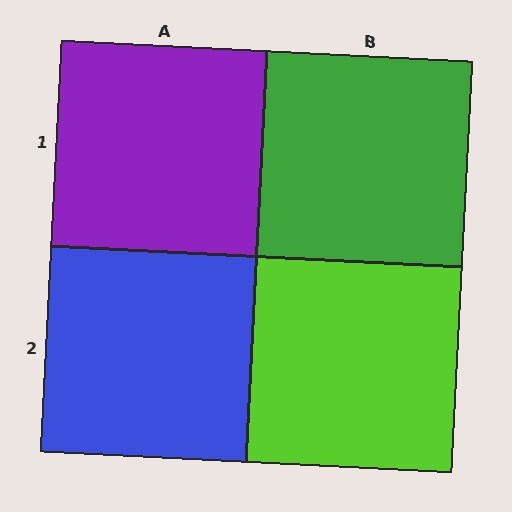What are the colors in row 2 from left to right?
Blue, lime.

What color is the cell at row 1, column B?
Green.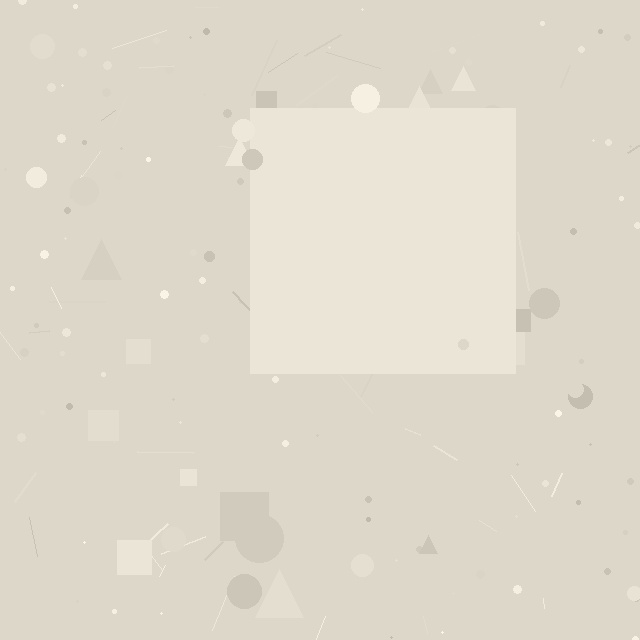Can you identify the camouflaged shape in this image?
The camouflaged shape is a square.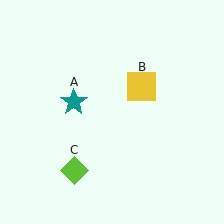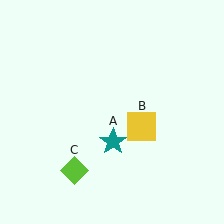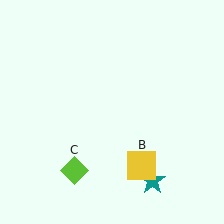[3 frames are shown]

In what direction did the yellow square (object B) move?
The yellow square (object B) moved down.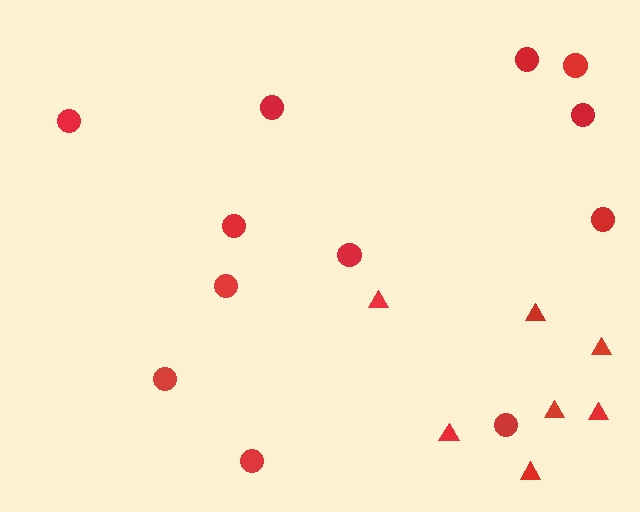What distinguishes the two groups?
There are 2 groups: one group of circles (12) and one group of triangles (7).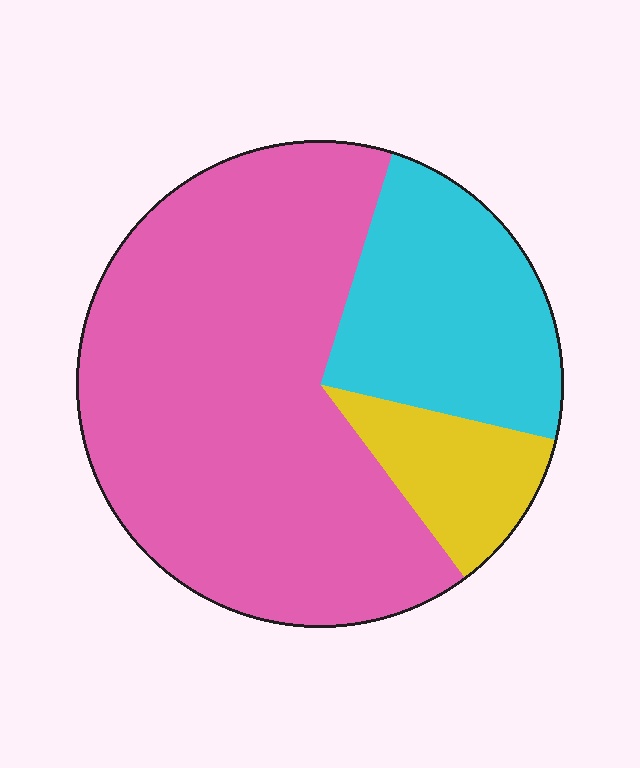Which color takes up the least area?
Yellow, at roughly 10%.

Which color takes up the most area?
Pink, at roughly 65%.